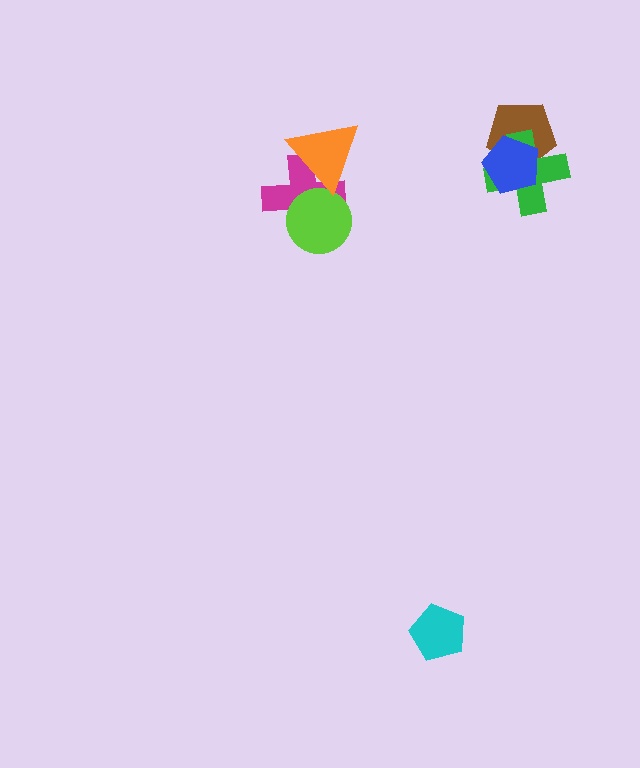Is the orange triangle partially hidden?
No, no other shape covers it.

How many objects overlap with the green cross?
2 objects overlap with the green cross.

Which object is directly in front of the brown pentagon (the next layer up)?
The green cross is directly in front of the brown pentagon.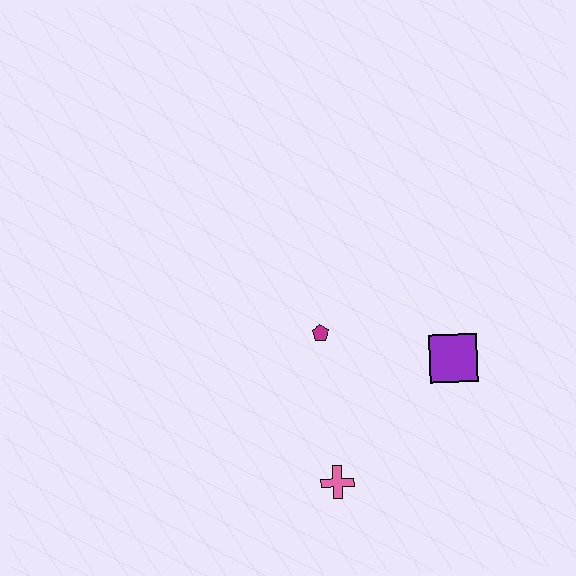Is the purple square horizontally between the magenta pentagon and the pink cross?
No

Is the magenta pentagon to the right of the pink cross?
No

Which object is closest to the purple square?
The magenta pentagon is closest to the purple square.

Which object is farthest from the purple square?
The pink cross is farthest from the purple square.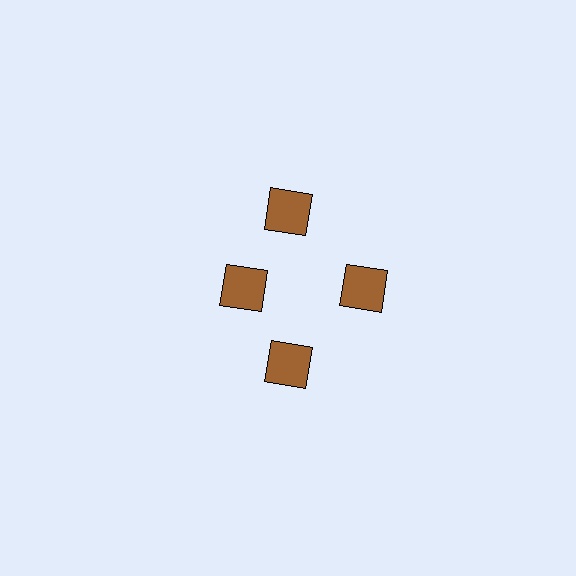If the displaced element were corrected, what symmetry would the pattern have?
It would have 4-fold rotational symmetry — the pattern would map onto itself every 90 degrees.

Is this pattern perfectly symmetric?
No. The 4 brown squares are arranged in a ring, but one element near the 9 o'clock position is pulled inward toward the center, breaking the 4-fold rotational symmetry.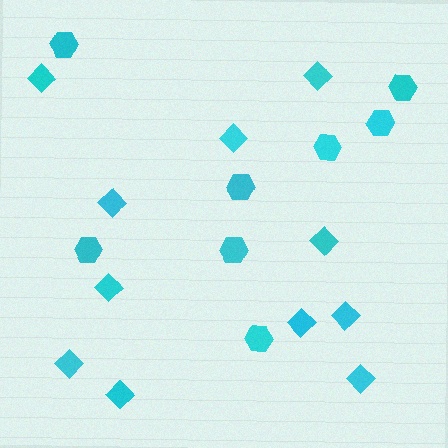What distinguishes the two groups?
There are 2 groups: one group of diamonds (11) and one group of hexagons (8).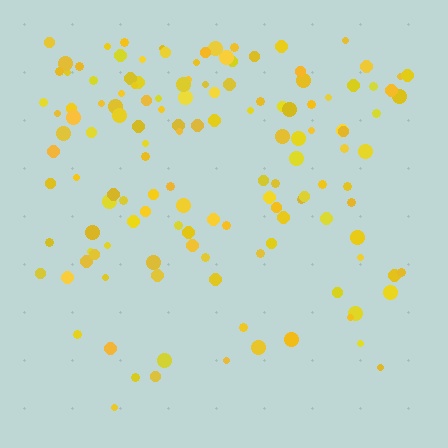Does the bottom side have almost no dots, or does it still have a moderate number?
Still a moderate number, just noticeably fewer than the top.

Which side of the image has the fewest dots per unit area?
The bottom.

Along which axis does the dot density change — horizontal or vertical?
Vertical.